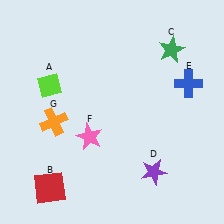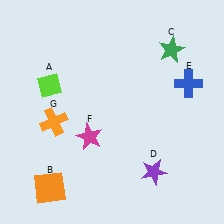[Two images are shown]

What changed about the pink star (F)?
In Image 1, F is pink. In Image 2, it changed to magenta.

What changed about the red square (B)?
In Image 1, B is red. In Image 2, it changed to orange.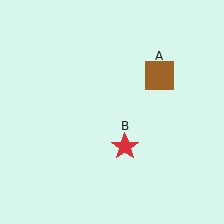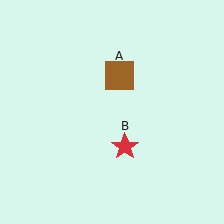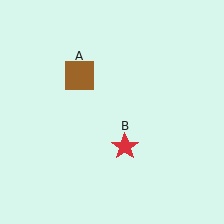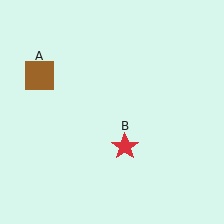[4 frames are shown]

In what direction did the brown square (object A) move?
The brown square (object A) moved left.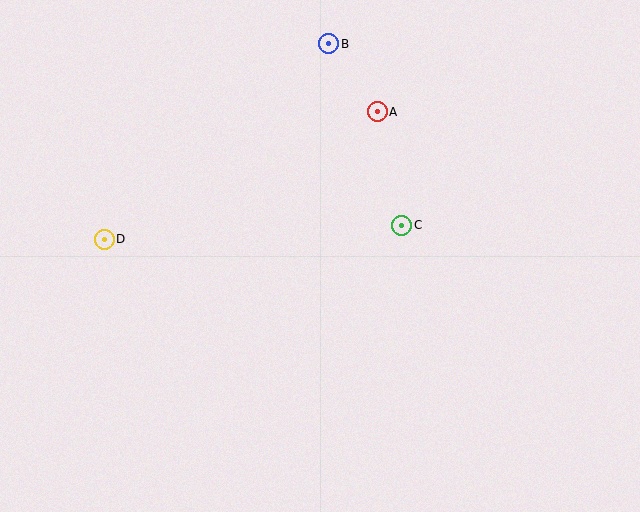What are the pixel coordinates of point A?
Point A is at (377, 112).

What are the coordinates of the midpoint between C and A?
The midpoint between C and A is at (390, 169).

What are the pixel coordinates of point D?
Point D is at (104, 239).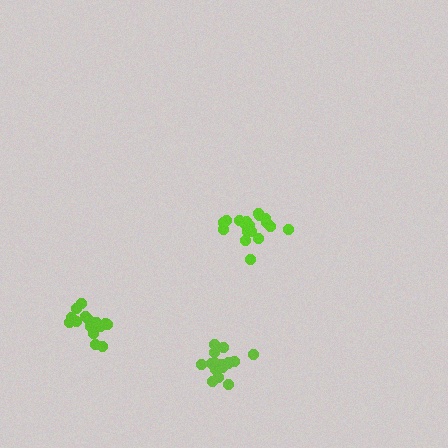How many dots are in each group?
Group 1: 16 dots, Group 2: 18 dots, Group 3: 16 dots (50 total).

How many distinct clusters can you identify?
There are 3 distinct clusters.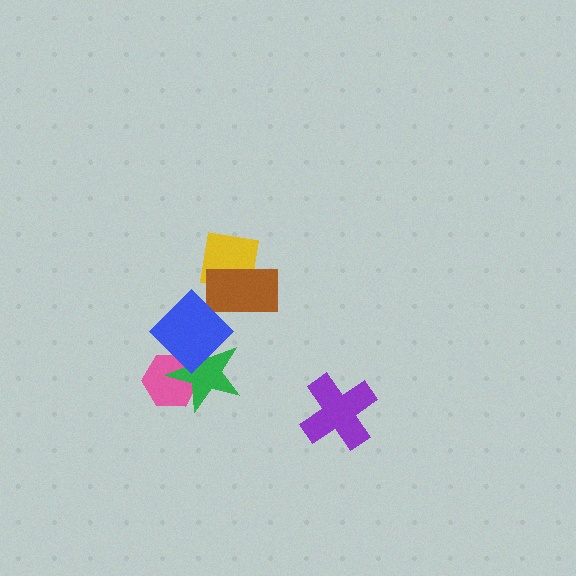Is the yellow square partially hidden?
Yes, it is partially covered by another shape.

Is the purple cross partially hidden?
No, no other shape covers it.